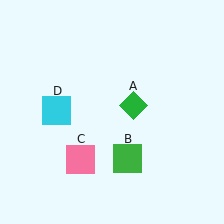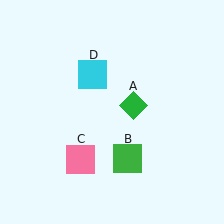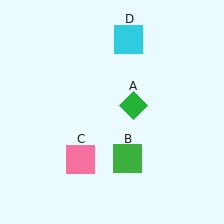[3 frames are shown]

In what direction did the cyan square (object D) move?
The cyan square (object D) moved up and to the right.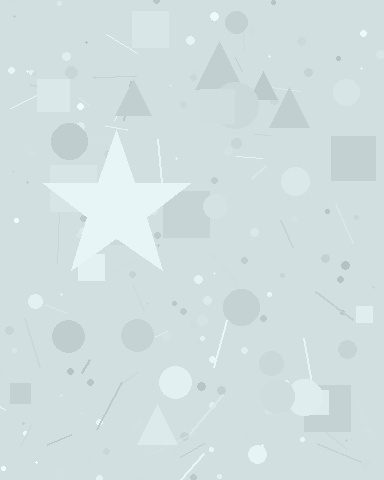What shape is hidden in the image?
A star is hidden in the image.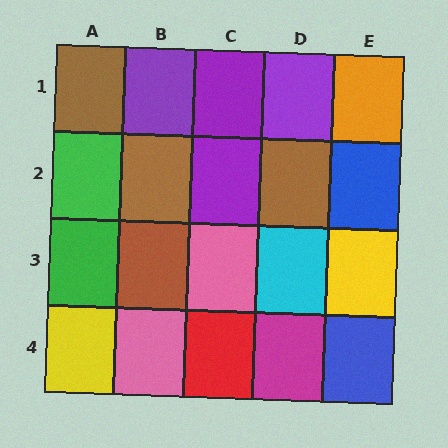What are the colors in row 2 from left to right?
Green, brown, purple, brown, blue.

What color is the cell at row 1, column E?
Orange.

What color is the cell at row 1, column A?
Brown.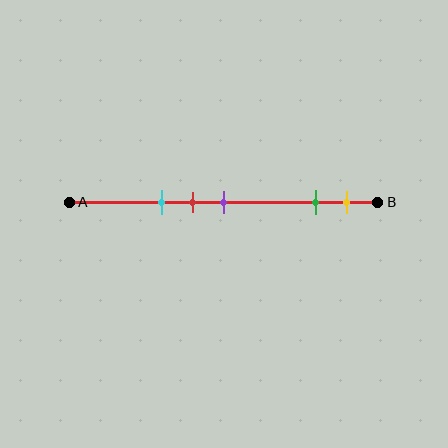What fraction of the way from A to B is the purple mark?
The purple mark is approximately 50% (0.5) of the way from A to B.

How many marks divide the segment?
There are 5 marks dividing the segment.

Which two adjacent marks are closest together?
The red and purple marks are the closest adjacent pair.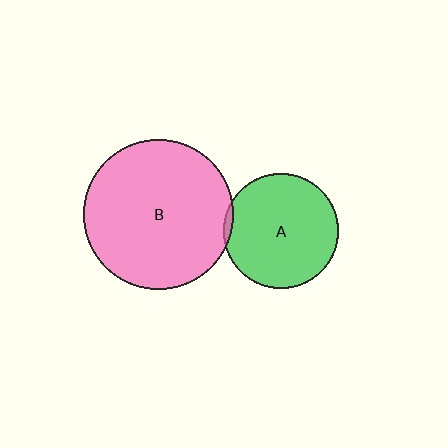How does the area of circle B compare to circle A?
Approximately 1.7 times.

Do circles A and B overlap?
Yes.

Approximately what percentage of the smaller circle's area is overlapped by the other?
Approximately 5%.